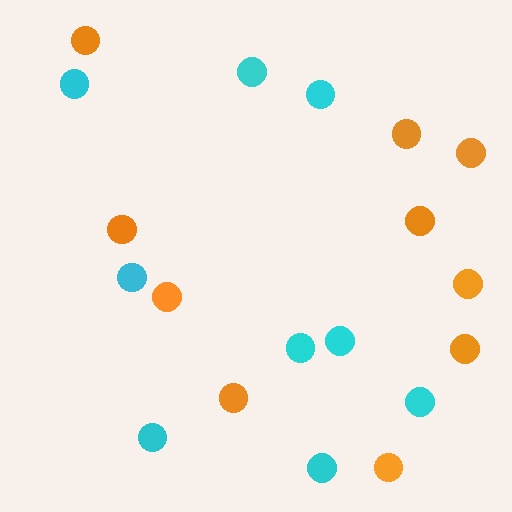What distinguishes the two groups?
There are 2 groups: one group of cyan circles (9) and one group of orange circles (10).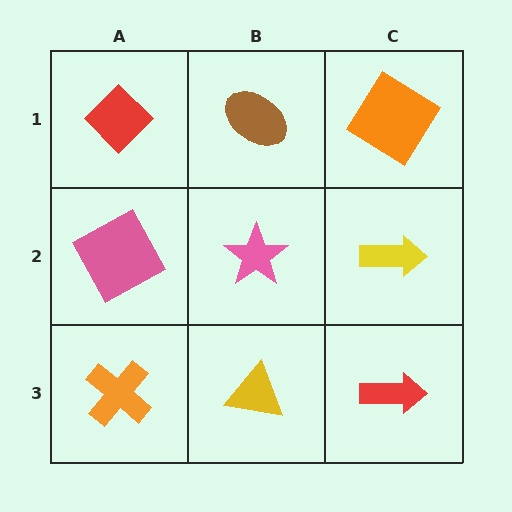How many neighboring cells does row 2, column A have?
3.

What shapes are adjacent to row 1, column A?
A pink square (row 2, column A), a brown ellipse (row 1, column B).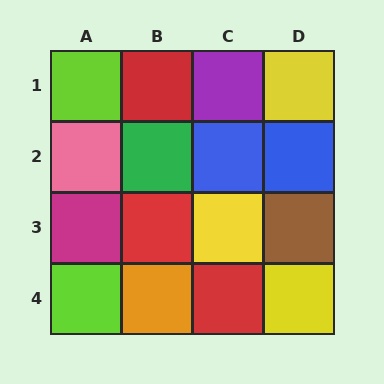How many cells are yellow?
3 cells are yellow.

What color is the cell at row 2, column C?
Blue.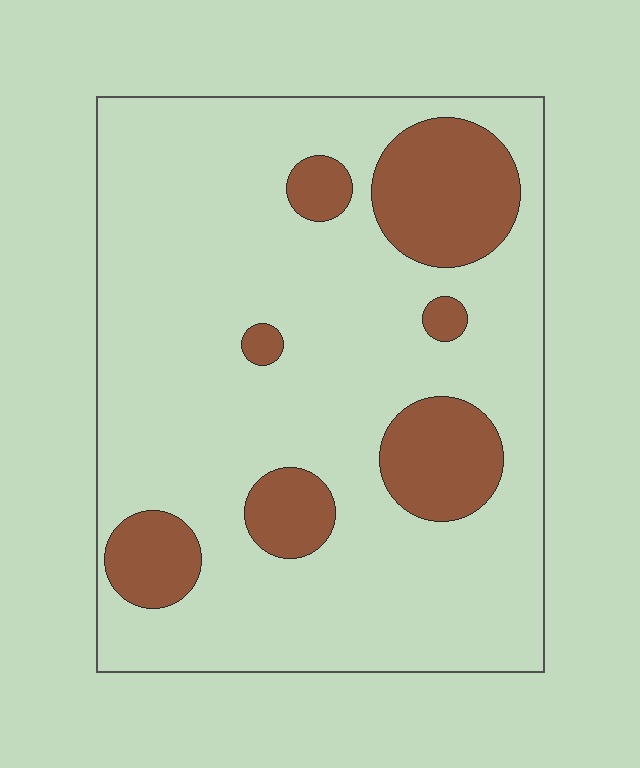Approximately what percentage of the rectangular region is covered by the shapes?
Approximately 20%.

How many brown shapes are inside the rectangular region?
7.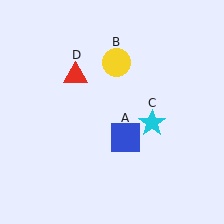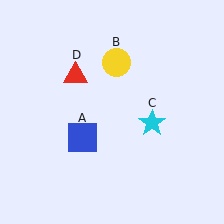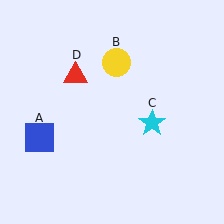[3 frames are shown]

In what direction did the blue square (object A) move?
The blue square (object A) moved left.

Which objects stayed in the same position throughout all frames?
Yellow circle (object B) and cyan star (object C) and red triangle (object D) remained stationary.